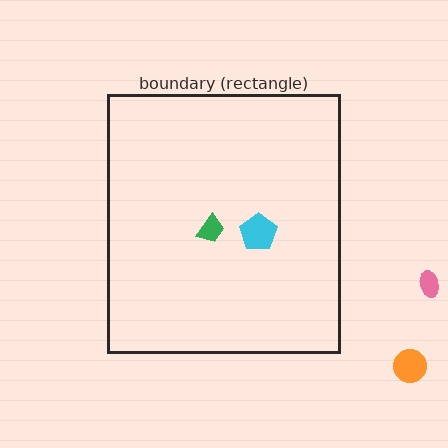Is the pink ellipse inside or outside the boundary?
Outside.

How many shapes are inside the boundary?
2 inside, 2 outside.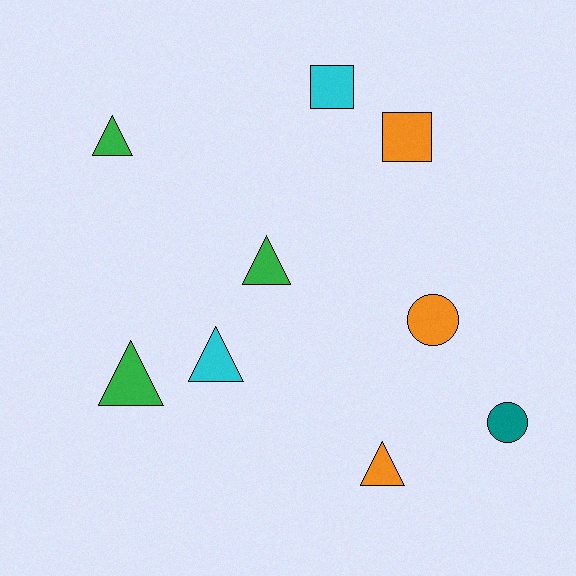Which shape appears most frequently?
Triangle, with 5 objects.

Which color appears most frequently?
Green, with 3 objects.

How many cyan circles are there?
There are no cyan circles.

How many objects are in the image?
There are 9 objects.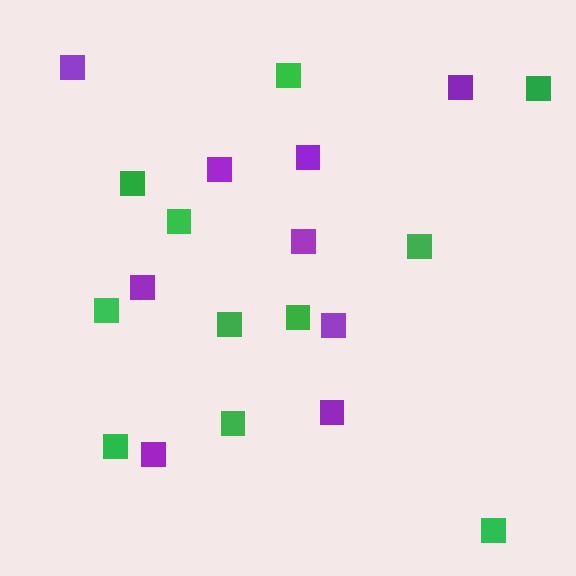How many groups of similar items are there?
There are 2 groups: one group of purple squares (9) and one group of green squares (11).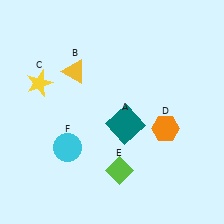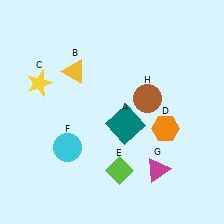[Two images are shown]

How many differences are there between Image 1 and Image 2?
There are 2 differences between the two images.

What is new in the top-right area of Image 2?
A brown circle (H) was added in the top-right area of Image 2.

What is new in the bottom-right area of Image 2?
A magenta triangle (G) was added in the bottom-right area of Image 2.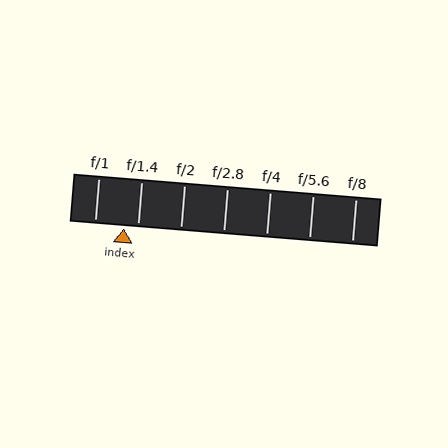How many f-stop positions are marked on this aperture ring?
There are 7 f-stop positions marked.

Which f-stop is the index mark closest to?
The index mark is closest to f/1.4.